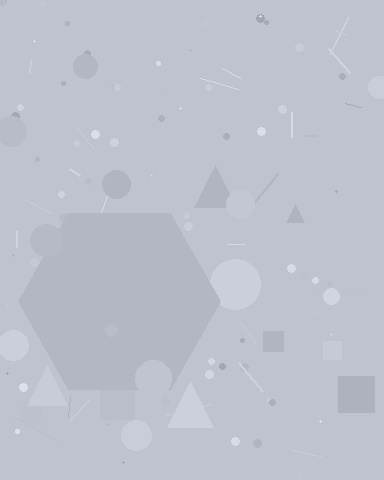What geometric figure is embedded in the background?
A hexagon is embedded in the background.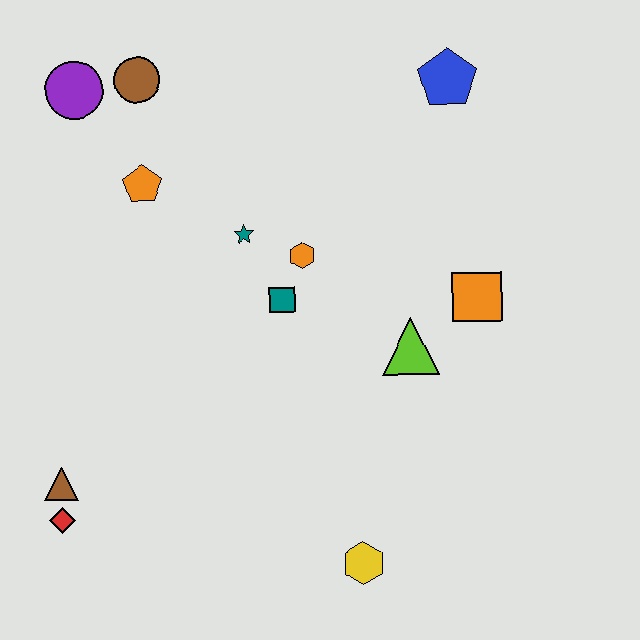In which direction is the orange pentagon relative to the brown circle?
The orange pentagon is below the brown circle.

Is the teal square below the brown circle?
Yes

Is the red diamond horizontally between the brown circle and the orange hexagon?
No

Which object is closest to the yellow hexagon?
The lime triangle is closest to the yellow hexagon.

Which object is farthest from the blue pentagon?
The red diamond is farthest from the blue pentagon.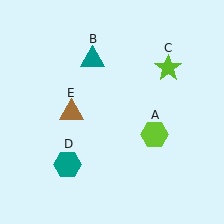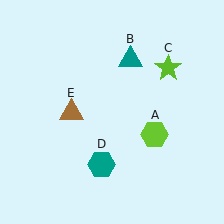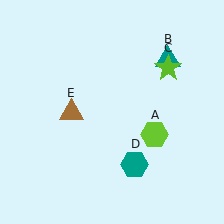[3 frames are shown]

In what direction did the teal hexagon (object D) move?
The teal hexagon (object D) moved right.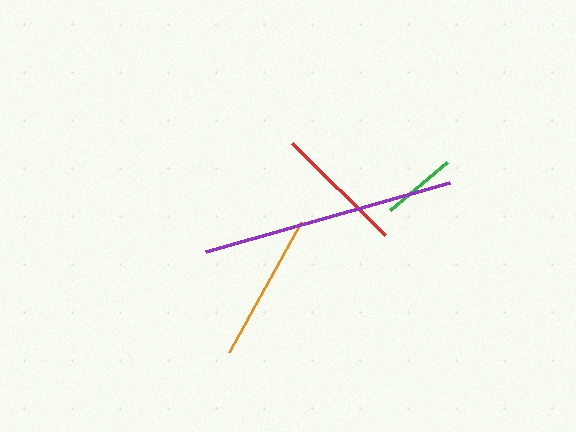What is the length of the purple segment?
The purple segment is approximately 254 pixels long.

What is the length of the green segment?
The green segment is approximately 74 pixels long.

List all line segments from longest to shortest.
From longest to shortest: purple, orange, red, green.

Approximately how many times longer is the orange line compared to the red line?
The orange line is approximately 1.1 times the length of the red line.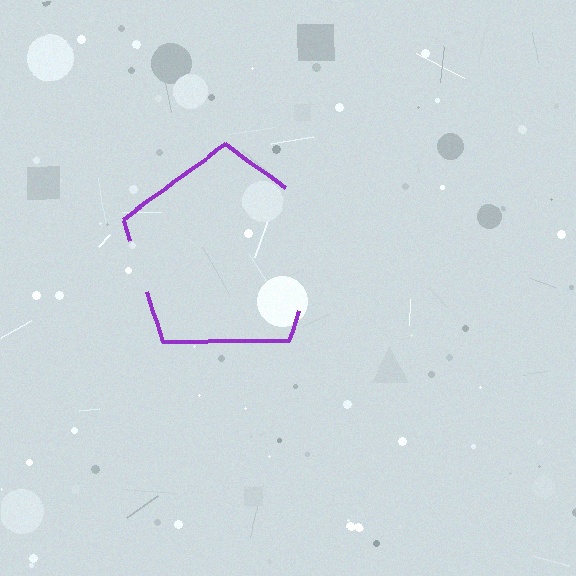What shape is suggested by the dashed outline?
The dashed outline suggests a pentagon.